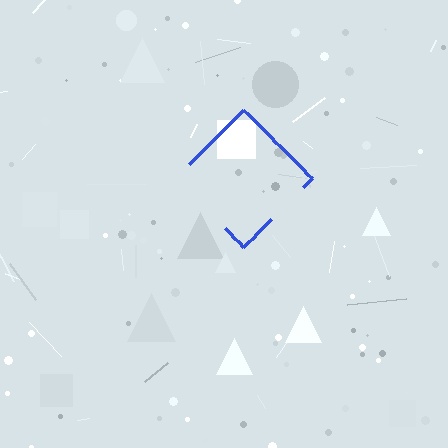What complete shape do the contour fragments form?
The contour fragments form a diamond.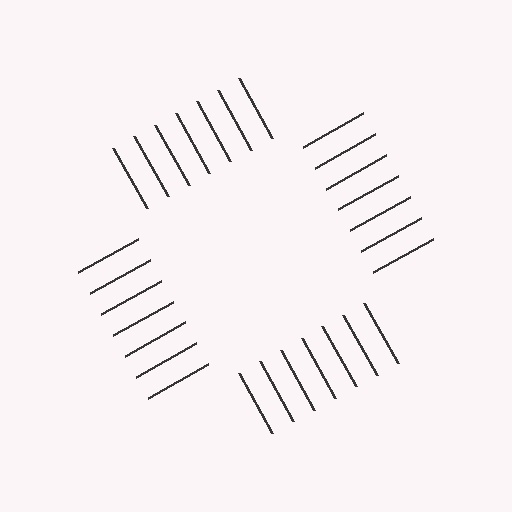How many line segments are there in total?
28 — 7 along each of the 4 edges.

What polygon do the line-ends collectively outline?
An illusory square — the line segments terminate on its edges but no continuous stroke is drawn.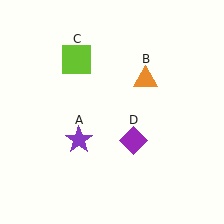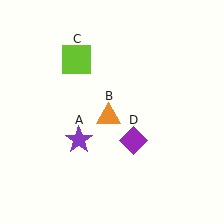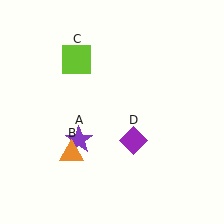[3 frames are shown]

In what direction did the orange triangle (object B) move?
The orange triangle (object B) moved down and to the left.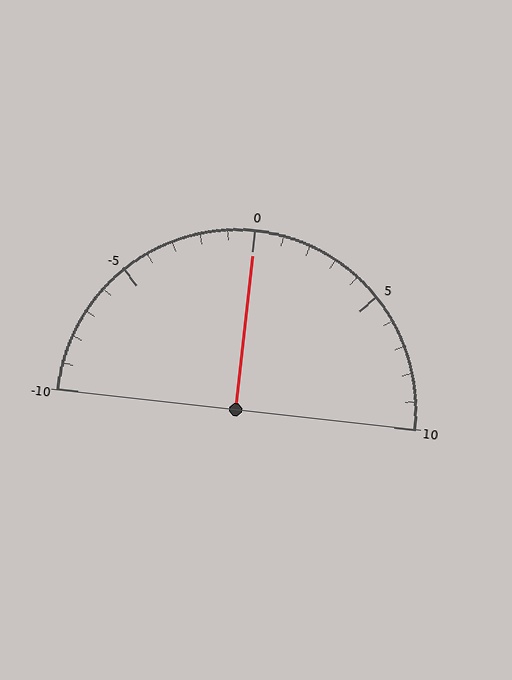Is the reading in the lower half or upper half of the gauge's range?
The reading is in the upper half of the range (-10 to 10).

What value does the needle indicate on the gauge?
The needle indicates approximately 0.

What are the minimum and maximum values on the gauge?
The gauge ranges from -10 to 10.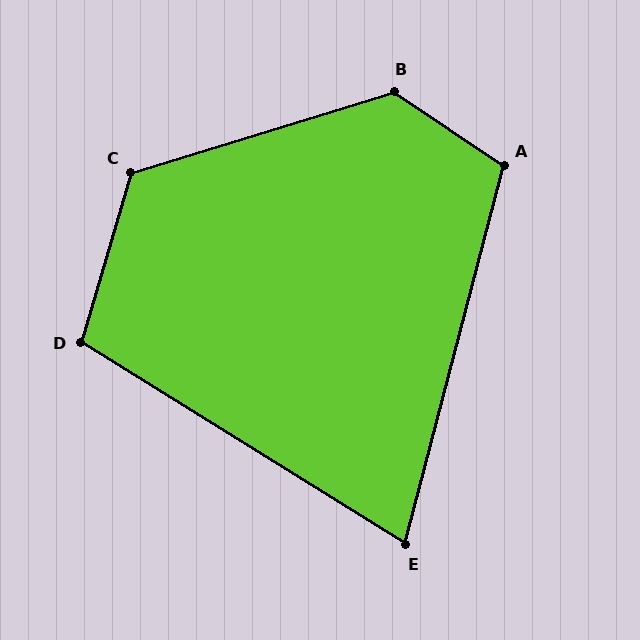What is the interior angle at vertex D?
Approximately 106 degrees (obtuse).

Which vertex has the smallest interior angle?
E, at approximately 73 degrees.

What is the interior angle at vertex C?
Approximately 123 degrees (obtuse).